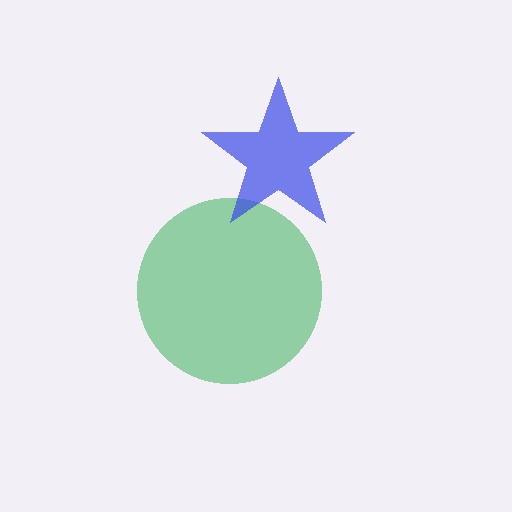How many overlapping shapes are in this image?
There are 2 overlapping shapes in the image.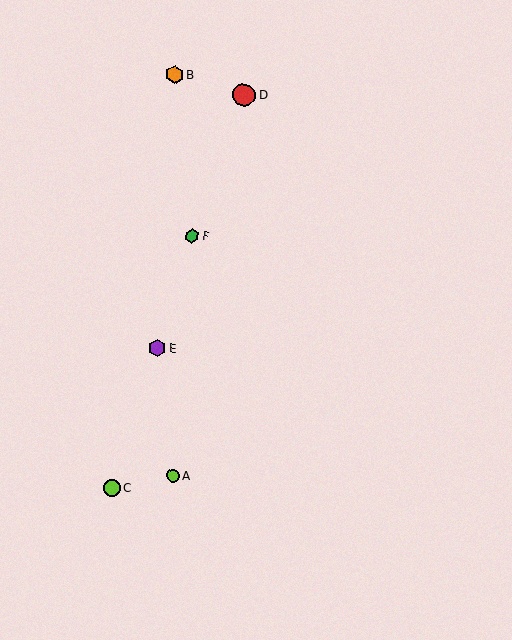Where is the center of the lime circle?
The center of the lime circle is at (173, 475).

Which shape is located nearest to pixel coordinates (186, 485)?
The lime circle (labeled A) at (173, 475) is nearest to that location.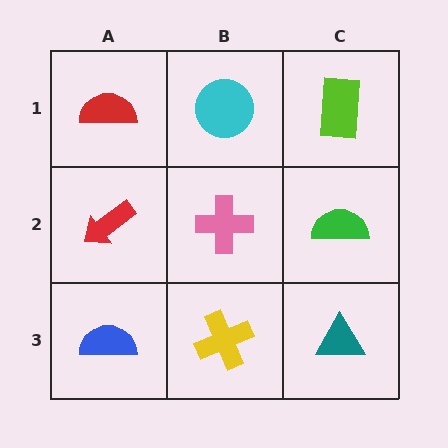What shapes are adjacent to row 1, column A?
A red arrow (row 2, column A), a cyan circle (row 1, column B).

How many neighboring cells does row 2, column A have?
3.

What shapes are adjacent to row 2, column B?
A cyan circle (row 1, column B), a yellow cross (row 3, column B), a red arrow (row 2, column A), a green semicircle (row 2, column C).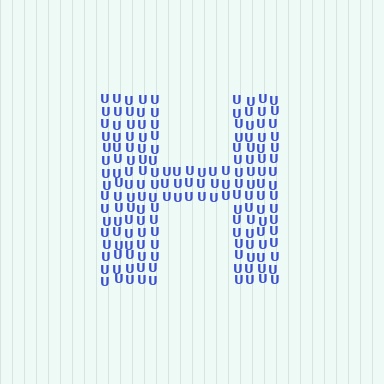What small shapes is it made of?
It is made of small letter U's.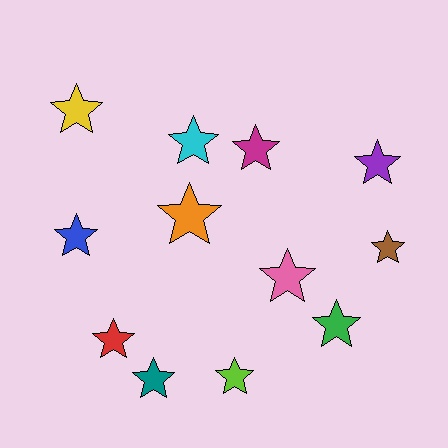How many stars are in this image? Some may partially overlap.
There are 12 stars.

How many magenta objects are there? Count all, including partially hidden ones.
There is 1 magenta object.